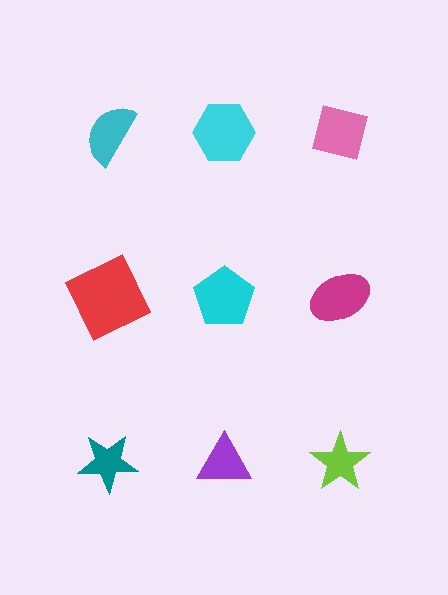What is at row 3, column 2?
A purple triangle.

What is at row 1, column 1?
A cyan semicircle.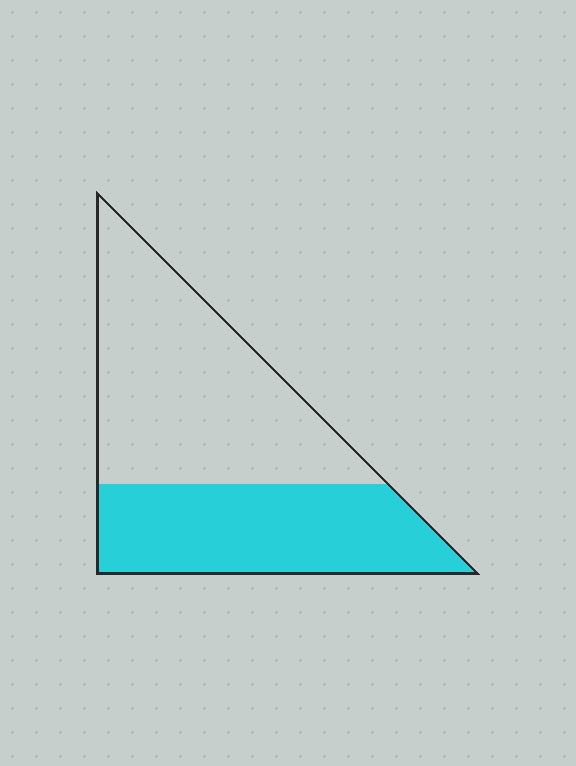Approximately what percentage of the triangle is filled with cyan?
Approximately 40%.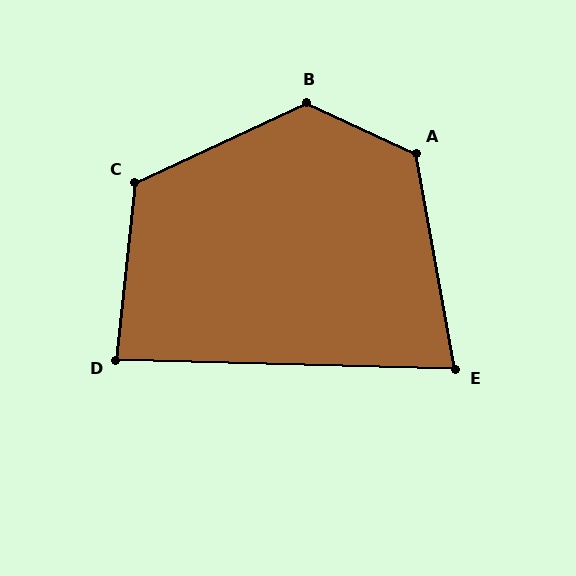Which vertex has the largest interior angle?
B, at approximately 130 degrees.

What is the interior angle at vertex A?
Approximately 125 degrees (obtuse).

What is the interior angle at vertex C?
Approximately 121 degrees (obtuse).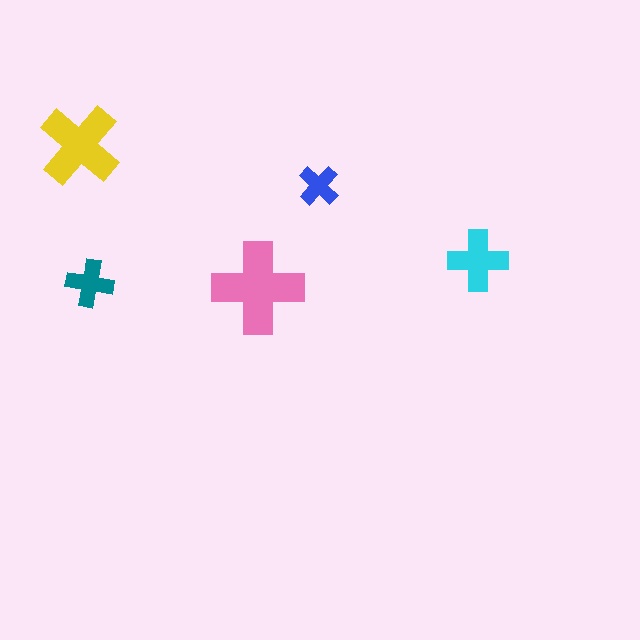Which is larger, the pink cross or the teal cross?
The pink one.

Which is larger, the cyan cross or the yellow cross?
The yellow one.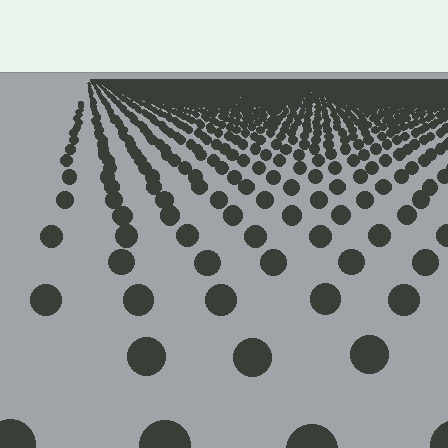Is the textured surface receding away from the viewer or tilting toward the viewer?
The surface is receding away from the viewer. Texture elements get smaller and denser toward the top.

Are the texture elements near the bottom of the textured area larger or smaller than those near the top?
Larger. Near the bottom, elements are closer to the viewer and appear at a bigger on-screen size.